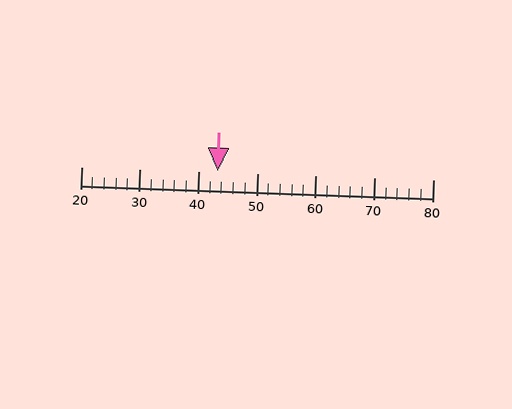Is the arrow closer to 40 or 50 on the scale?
The arrow is closer to 40.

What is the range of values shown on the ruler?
The ruler shows values from 20 to 80.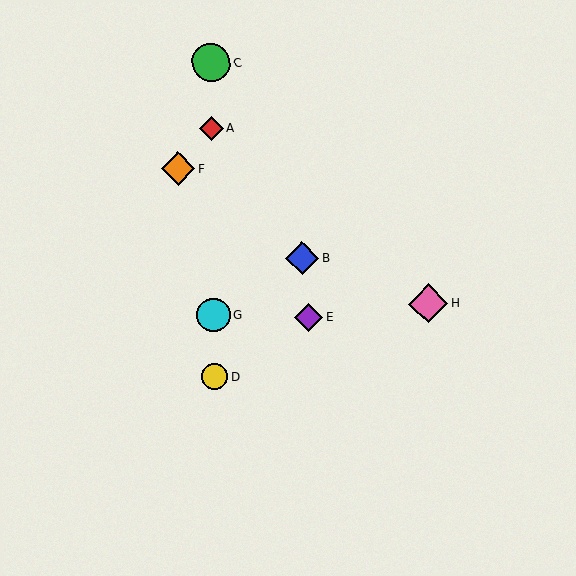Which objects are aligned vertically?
Objects A, C, D, G are aligned vertically.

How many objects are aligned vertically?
4 objects (A, C, D, G) are aligned vertically.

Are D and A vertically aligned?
Yes, both are at x≈215.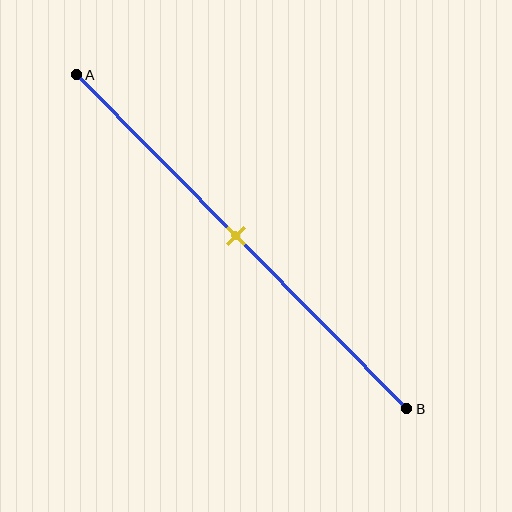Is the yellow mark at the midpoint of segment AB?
Yes, the mark is approximately at the midpoint.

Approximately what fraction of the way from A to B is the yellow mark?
The yellow mark is approximately 50% of the way from A to B.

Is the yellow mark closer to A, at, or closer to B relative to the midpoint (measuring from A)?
The yellow mark is approximately at the midpoint of segment AB.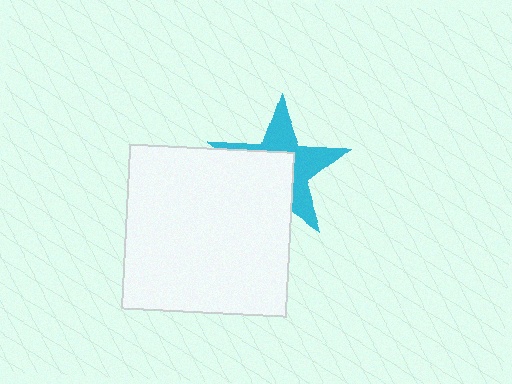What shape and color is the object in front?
The object in front is a white square.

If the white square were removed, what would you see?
You would see the complete cyan star.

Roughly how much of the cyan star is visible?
About half of it is visible (roughly 50%).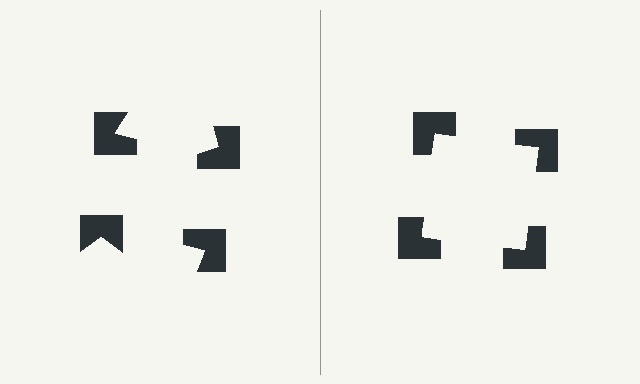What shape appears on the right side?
An illusory square.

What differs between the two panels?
The notched squares are positioned identically on both sides; only the wedge orientations differ. On the right they align to a square; on the left they are misaligned.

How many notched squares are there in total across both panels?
8 — 4 on each side.